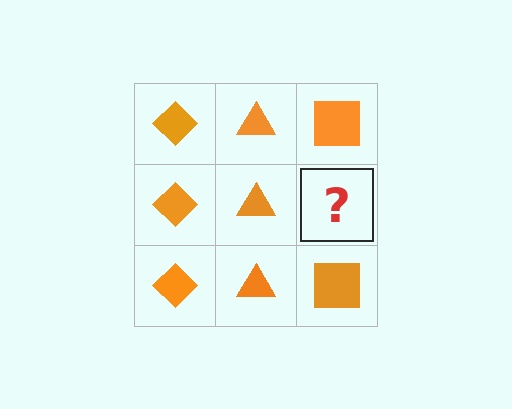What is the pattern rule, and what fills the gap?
The rule is that each column has a consistent shape. The gap should be filled with an orange square.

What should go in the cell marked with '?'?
The missing cell should contain an orange square.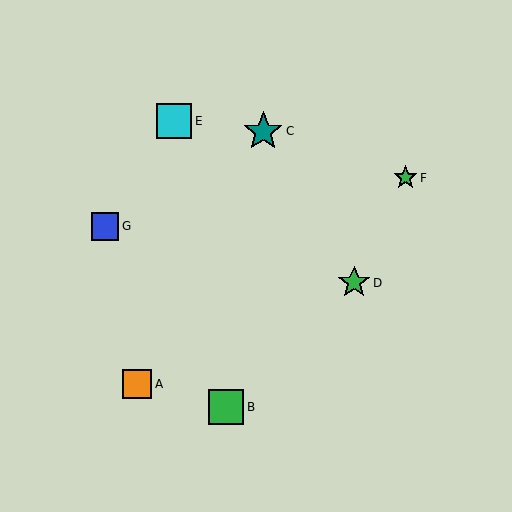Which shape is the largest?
The teal star (labeled C) is the largest.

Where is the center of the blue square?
The center of the blue square is at (105, 226).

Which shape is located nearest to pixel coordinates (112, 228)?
The blue square (labeled G) at (105, 226) is nearest to that location.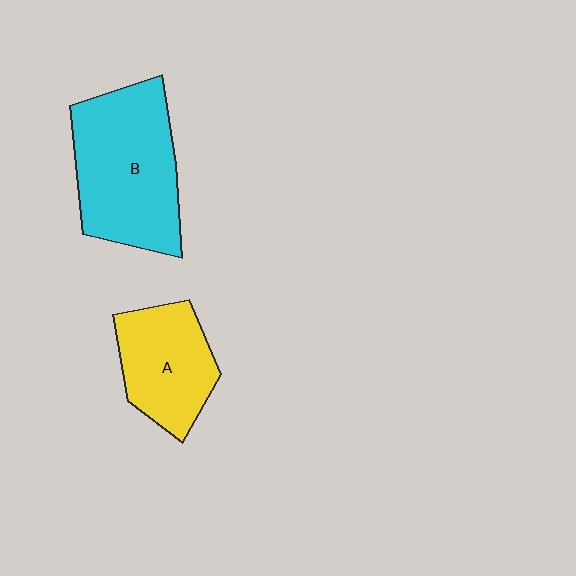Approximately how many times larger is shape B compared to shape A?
Approximately 1.5 times.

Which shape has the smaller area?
Shape A (yellow).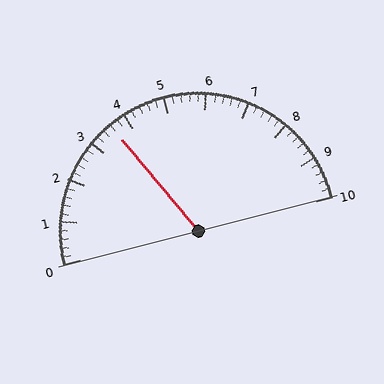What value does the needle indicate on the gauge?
The needle indicates approximately 3.6.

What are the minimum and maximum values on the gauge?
The gauge ranges from 0 to 10.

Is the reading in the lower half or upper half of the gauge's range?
The reading is in the lower half of the range (0 to 10).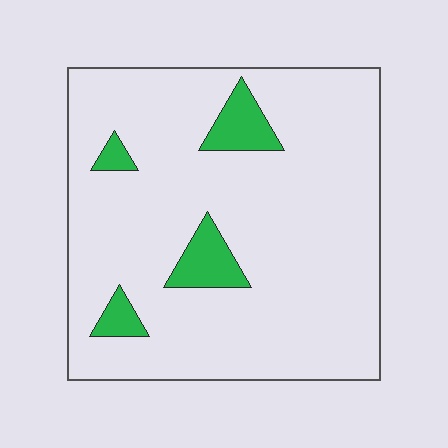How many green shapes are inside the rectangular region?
4.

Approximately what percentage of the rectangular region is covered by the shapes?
Approximately 10%.